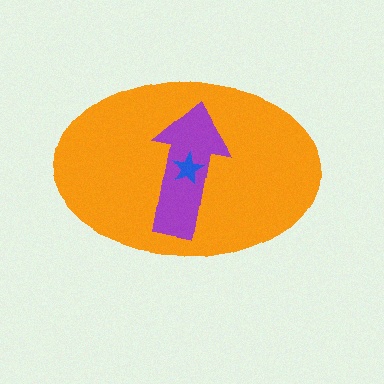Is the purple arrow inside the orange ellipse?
Yes.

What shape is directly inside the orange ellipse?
The purple arrow.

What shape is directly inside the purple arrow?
The blue star.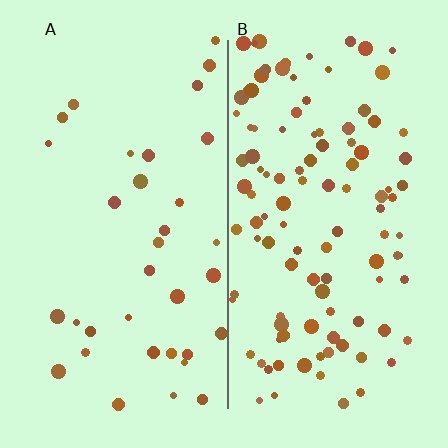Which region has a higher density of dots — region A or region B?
B (the right).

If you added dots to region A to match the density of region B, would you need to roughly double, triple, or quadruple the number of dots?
Approximately triple.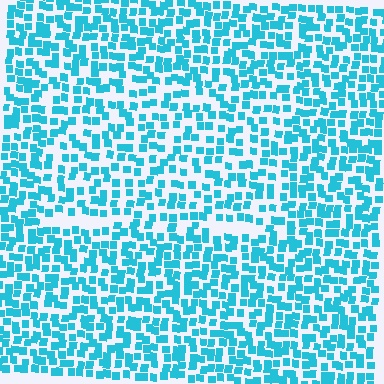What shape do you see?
I see a rectangle.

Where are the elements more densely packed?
The elements are more densely packed outside the rectangle boundary.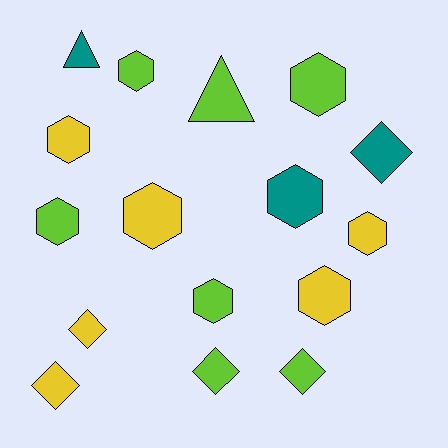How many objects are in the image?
There are 16 objects.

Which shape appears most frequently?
Hexagon, with 9 objects.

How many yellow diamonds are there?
There are 2 yellow diamonds.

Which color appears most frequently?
Lime, with 7 objects.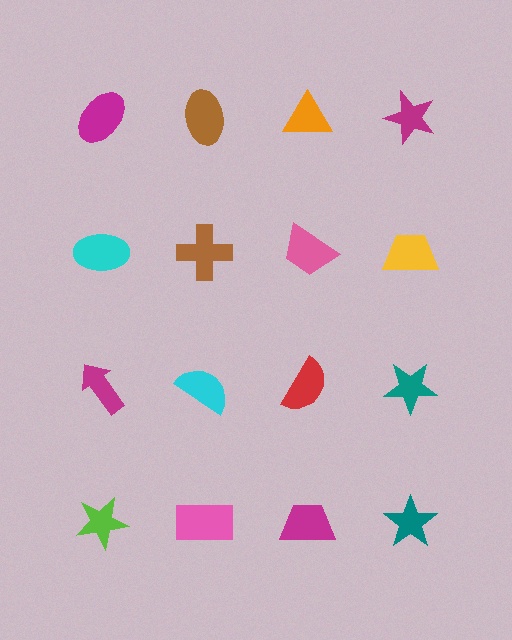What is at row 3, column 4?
A teal star.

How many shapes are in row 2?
4 shapes.